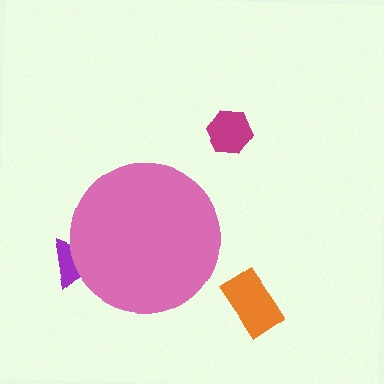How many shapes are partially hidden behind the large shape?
1 shape is partially hidden.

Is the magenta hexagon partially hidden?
No, the magenta hexagon is fully visible.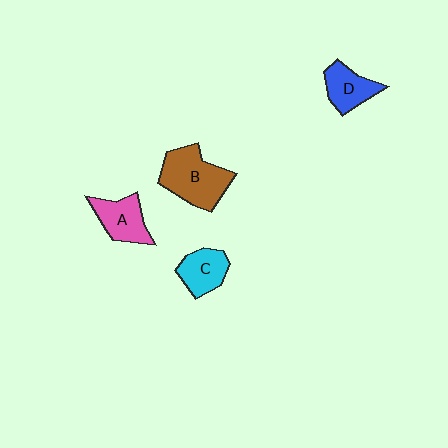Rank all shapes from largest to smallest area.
From largest to smallest: B (brown), A (pink), D (blue), C (cyan).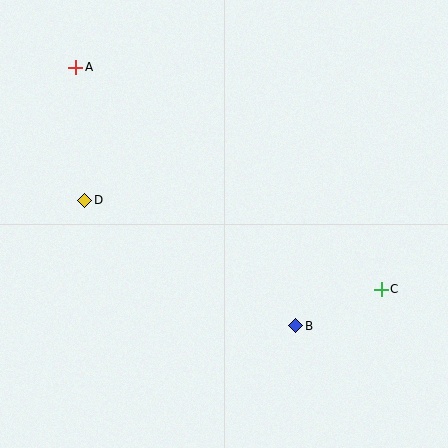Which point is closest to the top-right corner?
Point C is closest to the top-right corner.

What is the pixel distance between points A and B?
The distance between A and B is 340 pixels.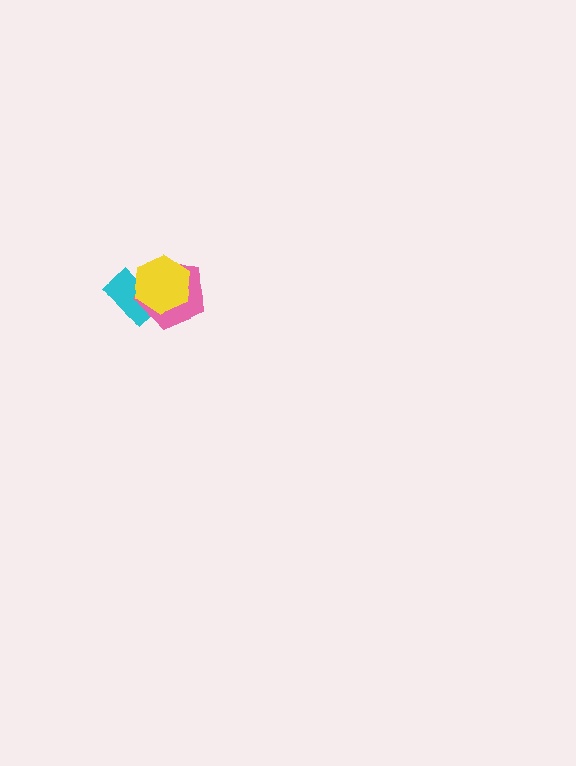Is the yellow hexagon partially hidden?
No, no other shape covers it.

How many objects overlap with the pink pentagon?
2 objects overlap with the pink pentagon.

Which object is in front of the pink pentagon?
The yellow hexagon is in front of the pink pentagon.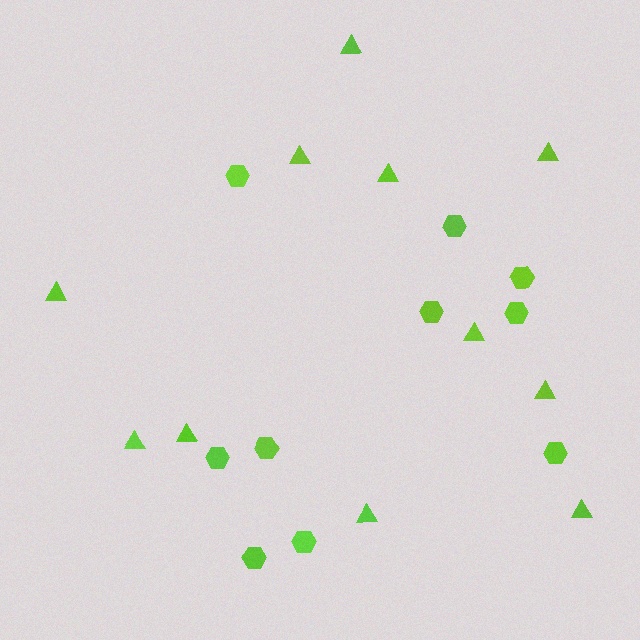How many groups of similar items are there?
There are 2 groups: one group of hexagons (10) and one group of triangles (11).